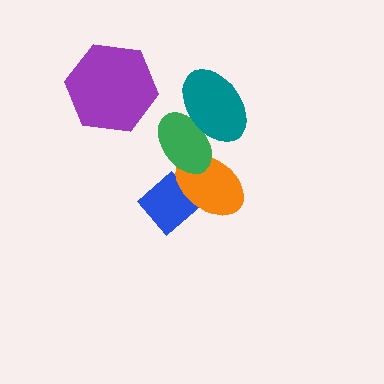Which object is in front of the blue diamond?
The orange ellipse is in front of the blue diamond.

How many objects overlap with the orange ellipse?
2 objects overlap with the orange ellipse.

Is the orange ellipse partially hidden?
Yes, it is partially covered by another shape.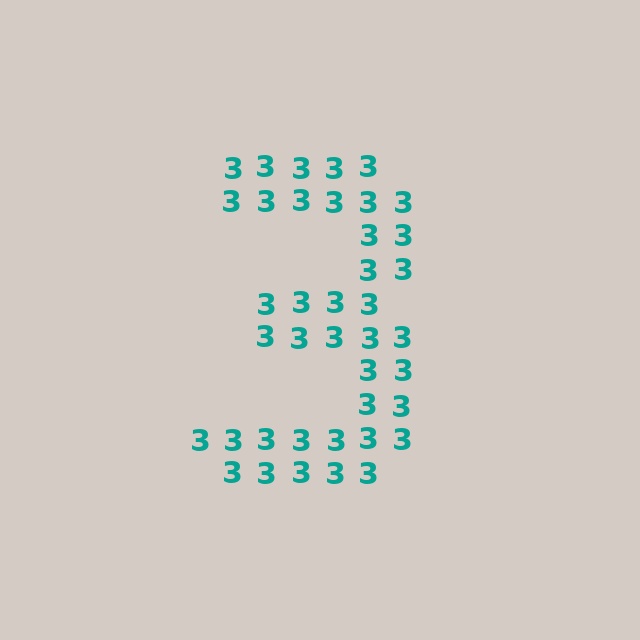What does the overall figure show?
The overall figure shows the digit 3.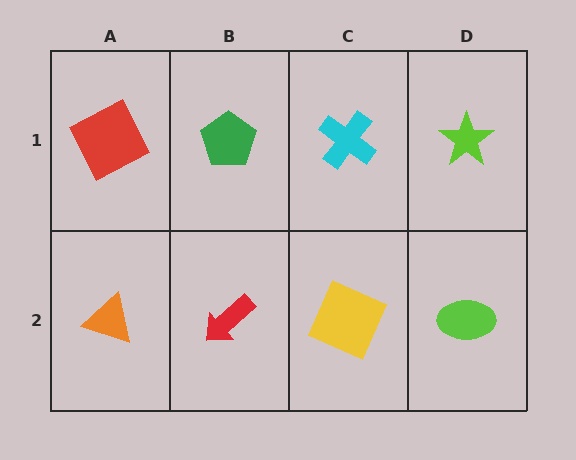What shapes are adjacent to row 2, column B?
A green pentagon (row 1, column B), an orange triangle (row 2, column A), a yellow square (row 2, column C).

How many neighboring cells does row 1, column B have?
3.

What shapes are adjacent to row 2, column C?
A cyan cross (row 1, column C), a red arrow (row 2, column B), a lime ellipse (row 2, column D).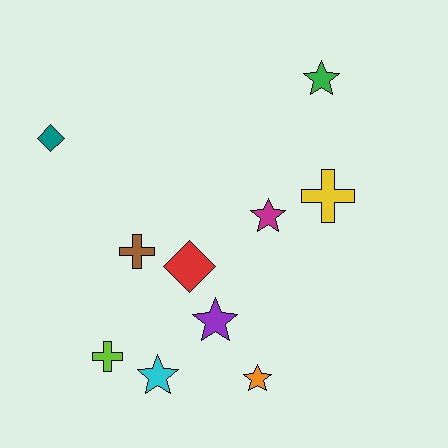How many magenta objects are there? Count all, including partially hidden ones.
There is 1 magenta object.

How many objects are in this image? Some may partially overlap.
There are 10 objects.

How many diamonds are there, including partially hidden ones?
There are 2 diamonds.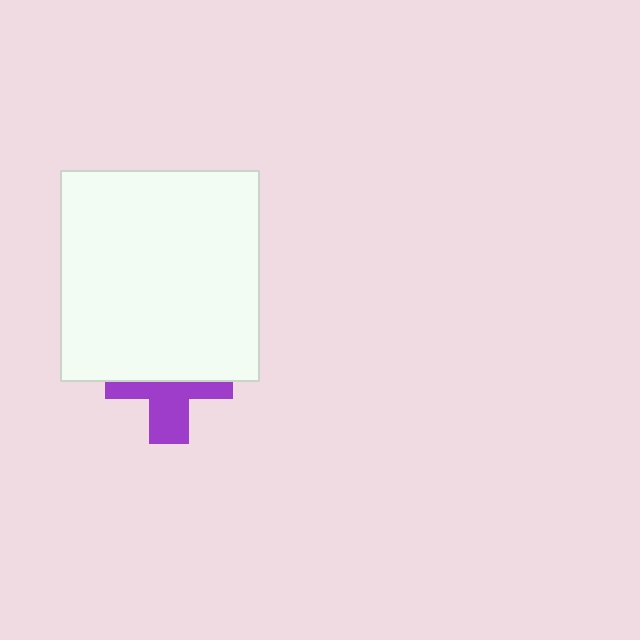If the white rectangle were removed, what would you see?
You would see the complete purple cross.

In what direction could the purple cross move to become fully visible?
The purple cross could move down. That would shift it out from behind the white rectangle entirely.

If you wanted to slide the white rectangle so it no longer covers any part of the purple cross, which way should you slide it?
Slide it up — that is the most direct way to separate the two shapes.